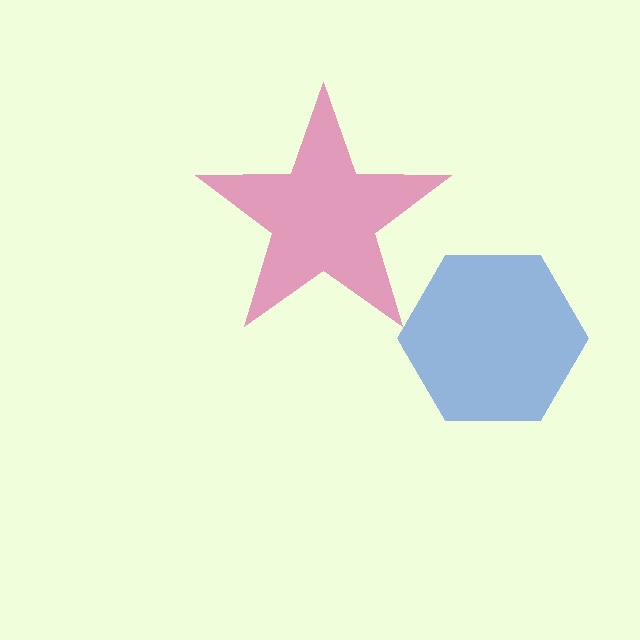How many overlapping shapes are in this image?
There are 2 overlapping shapes in the image.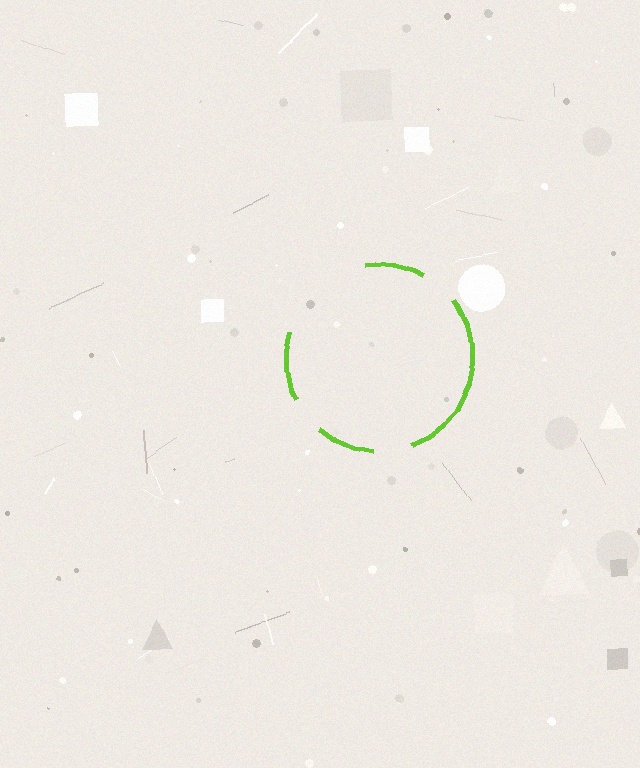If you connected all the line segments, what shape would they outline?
They would outline a circle.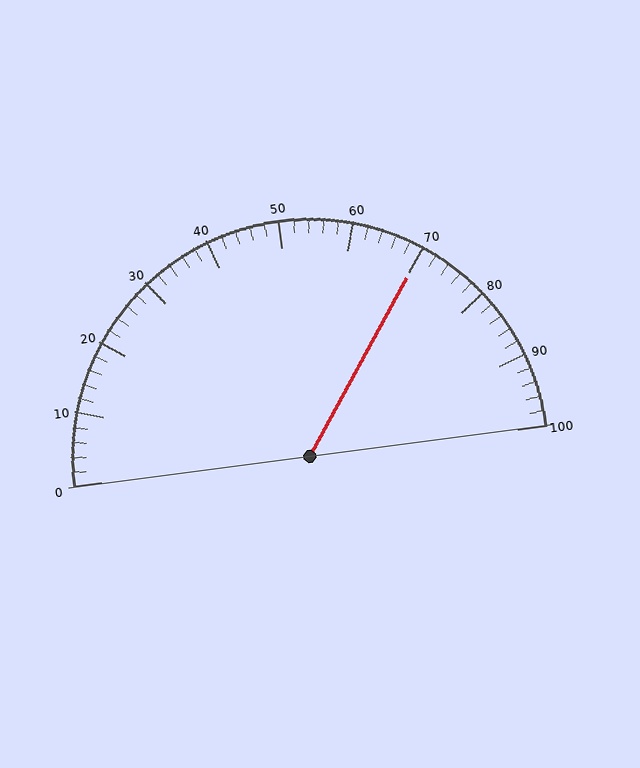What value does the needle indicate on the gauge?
The needle indicates approximately 70.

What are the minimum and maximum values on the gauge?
The gauge ranges from 0 to 100.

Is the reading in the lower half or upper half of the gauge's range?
The reading is in the upper half of the range (0 to 100).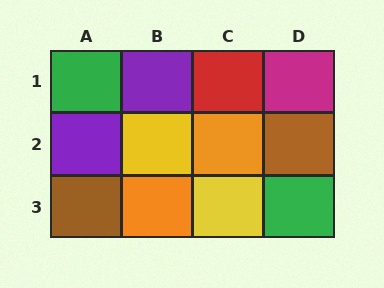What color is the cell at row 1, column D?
Magenta.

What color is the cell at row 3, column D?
Green.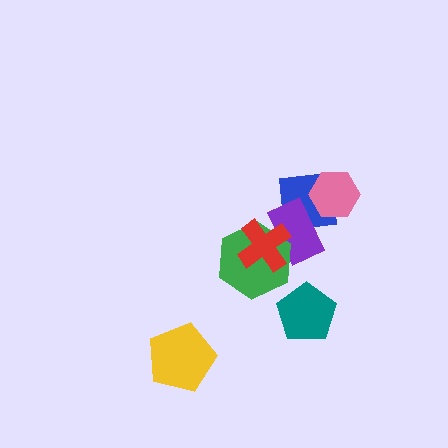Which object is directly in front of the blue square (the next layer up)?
The purple rectangle is directly in front of the blue square.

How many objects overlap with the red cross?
2 objects overlap with the red cross.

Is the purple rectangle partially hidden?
Yes, it is partially covered by another shape.